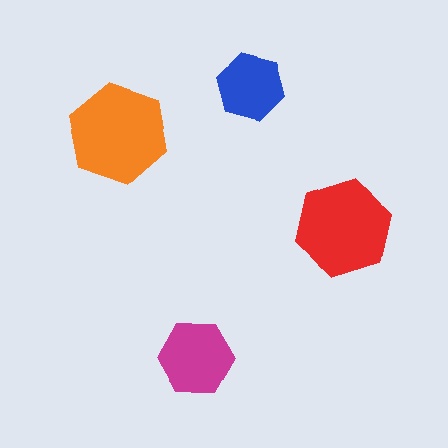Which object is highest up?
The blue hexagon is topmost.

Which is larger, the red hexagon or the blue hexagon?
The red one.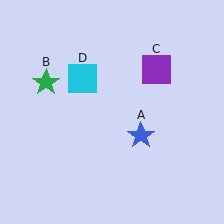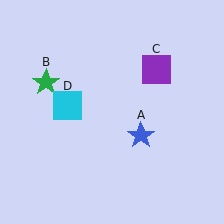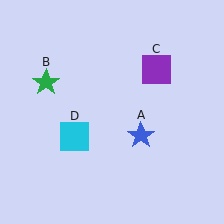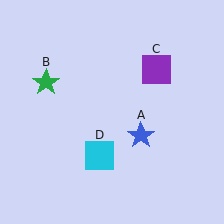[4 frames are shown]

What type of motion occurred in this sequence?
The cyan square (object D) rotated counterclockwise around the center of the scene.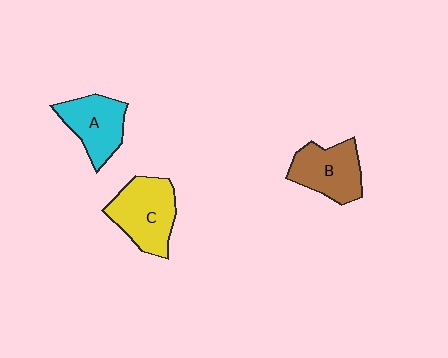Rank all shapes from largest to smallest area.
From largest to smallest: C (yellow), B (brown), A (cyan).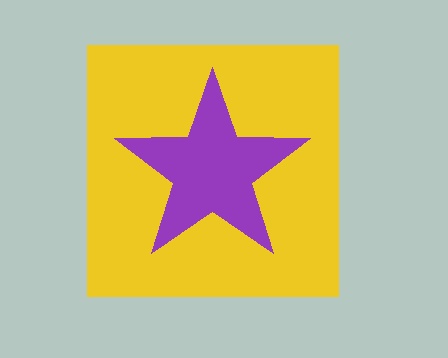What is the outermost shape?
The yellow square.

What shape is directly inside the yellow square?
The purple star.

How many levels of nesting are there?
2.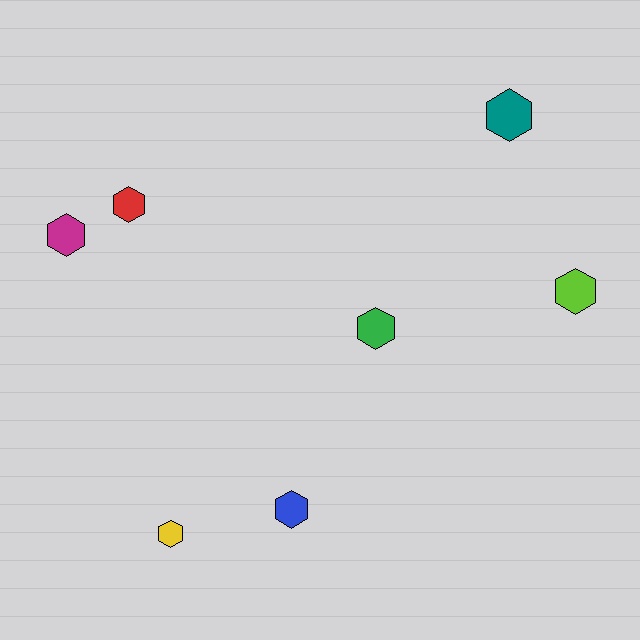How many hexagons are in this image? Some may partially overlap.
There are 7 hexagons.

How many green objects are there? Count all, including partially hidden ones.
There is 1 green object.